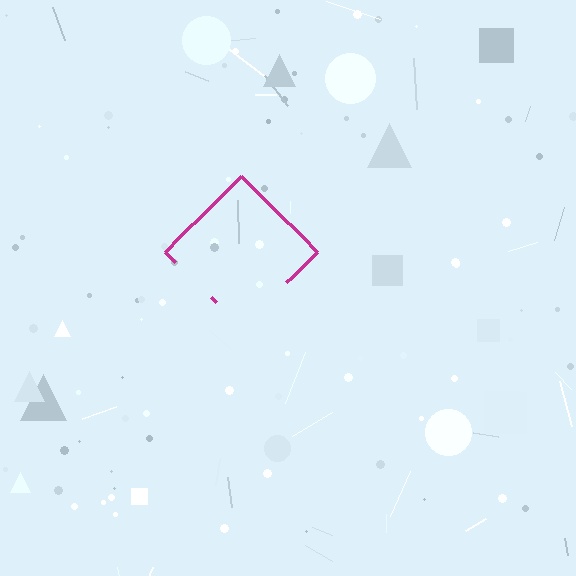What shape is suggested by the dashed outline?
The dashed outline suggests a diamond.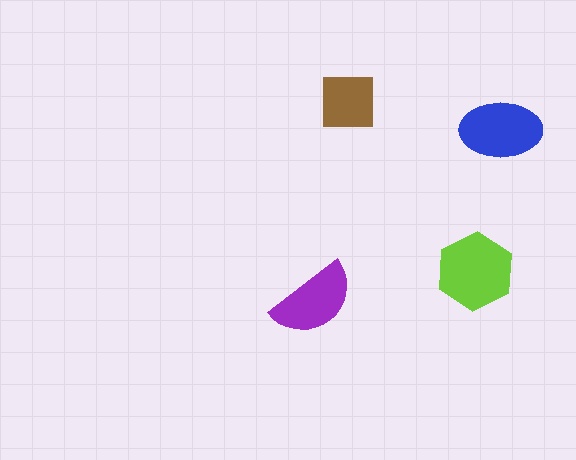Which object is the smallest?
The brown square.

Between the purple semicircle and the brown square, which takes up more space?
The purple semicircle.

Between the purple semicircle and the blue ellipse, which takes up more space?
The blue ellipse.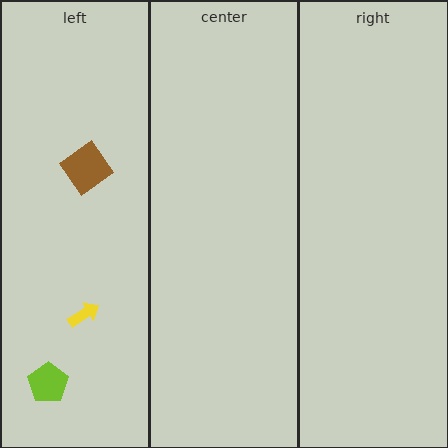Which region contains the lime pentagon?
The left region.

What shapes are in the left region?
The lime pentagon, the yellow arrow, the brown diamond.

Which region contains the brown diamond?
The left region.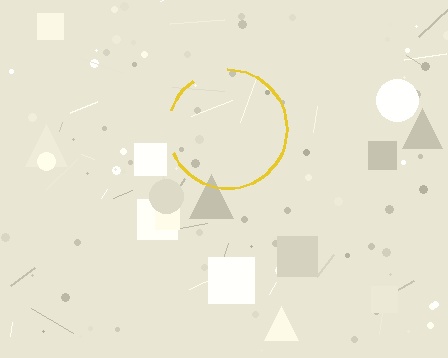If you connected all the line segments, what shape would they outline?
They would outline a circle.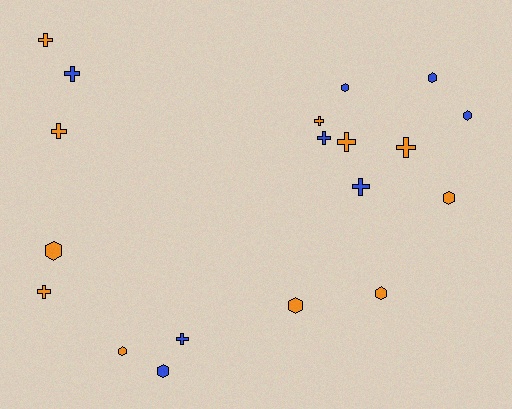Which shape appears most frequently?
Cross, with 10 objects.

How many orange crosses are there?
There are 6 orange crosses.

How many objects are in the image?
There are 19 objects.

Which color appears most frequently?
Orange, with 11 objects.